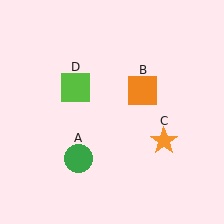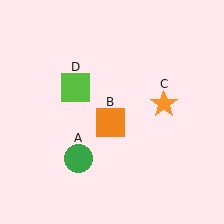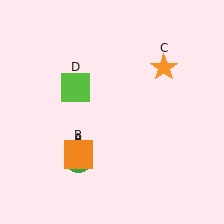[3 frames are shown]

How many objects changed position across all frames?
2 objects changed position: orange square (object B), orange star (object C).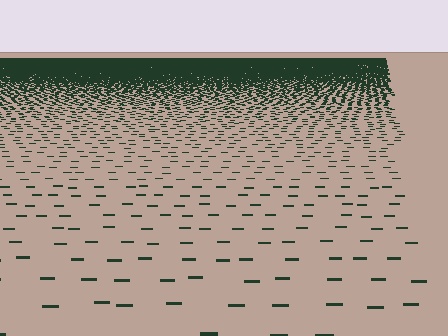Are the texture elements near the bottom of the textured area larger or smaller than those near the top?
Larger. Near the bottom, elements are closer to the viewer and appear at a bigger on-screen size.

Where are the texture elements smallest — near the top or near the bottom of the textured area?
Near the top.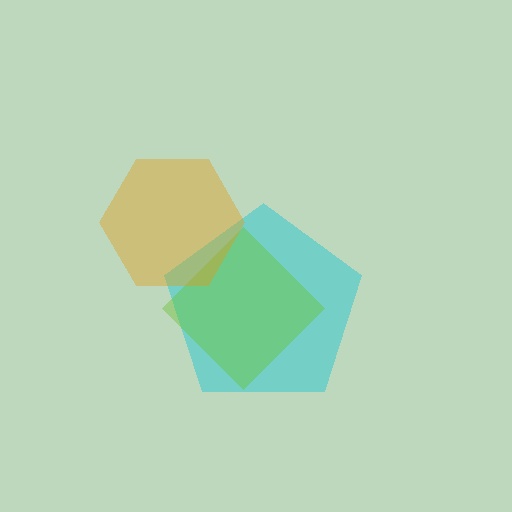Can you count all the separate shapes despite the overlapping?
Yes, there are 3 separate shapes.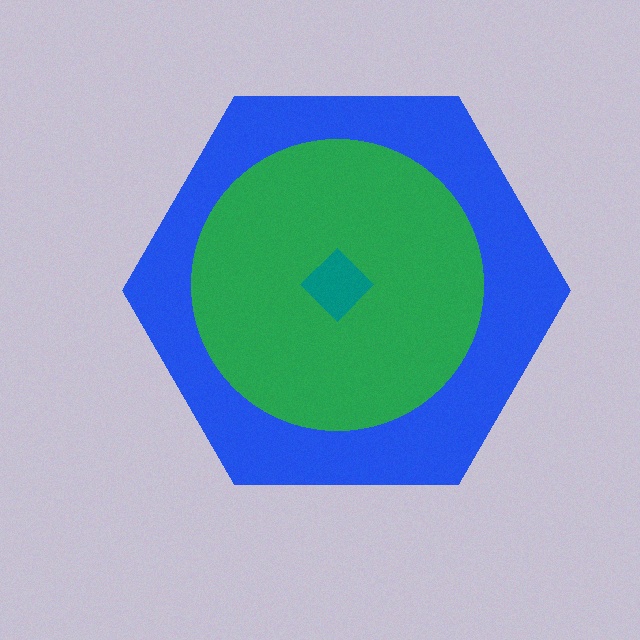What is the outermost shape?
The blue hexagon.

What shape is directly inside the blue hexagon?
The green circle.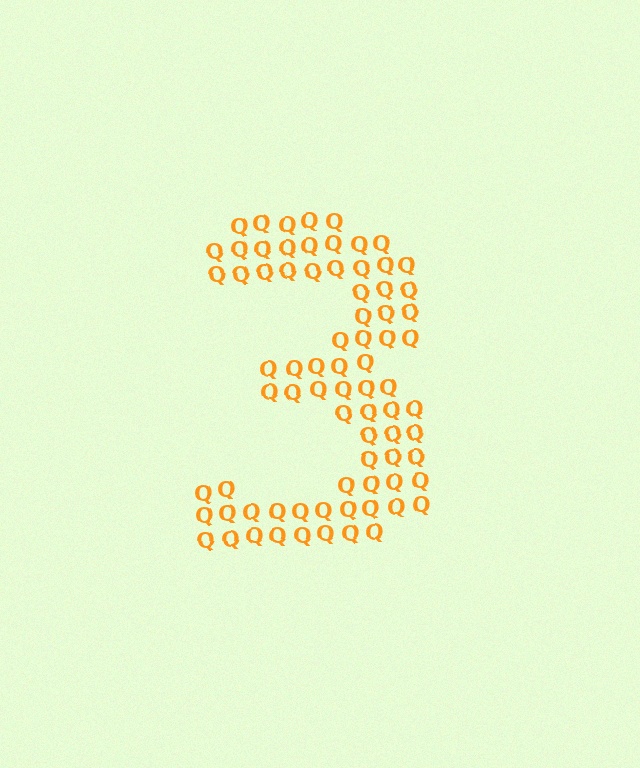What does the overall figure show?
The overall figure shows the digit 3.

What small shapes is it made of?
It is made of small letter Q's.